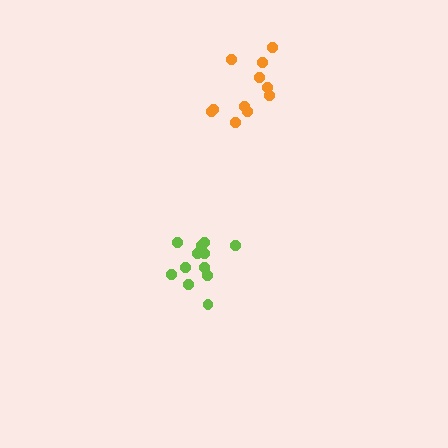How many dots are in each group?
Group 1: 12 dots, Group 2: 11 dots (23 total).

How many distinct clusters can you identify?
There are 2 distinct clusters.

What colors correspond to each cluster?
The clusters are colored: lime, orange.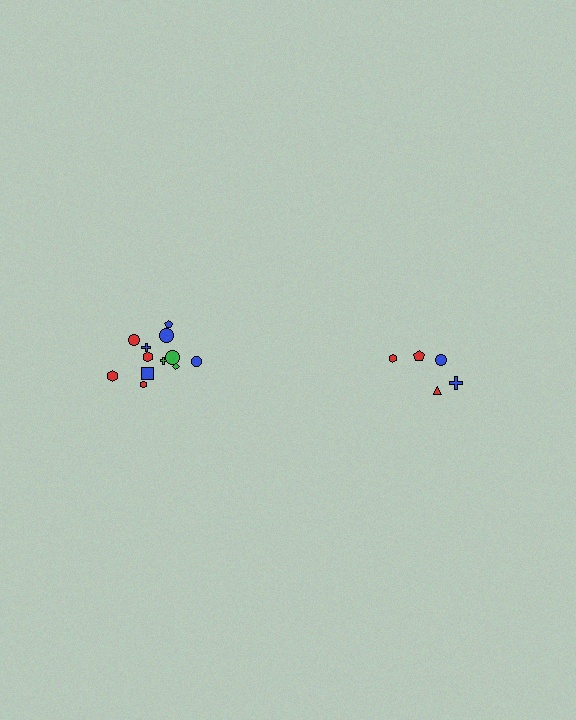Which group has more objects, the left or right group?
The left group.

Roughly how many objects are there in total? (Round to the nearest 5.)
Roughly 20 objects in total.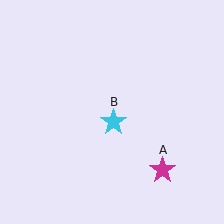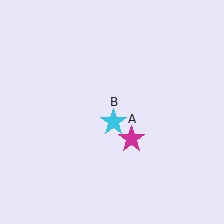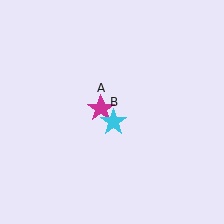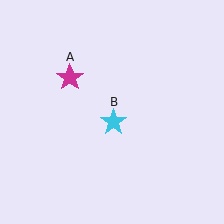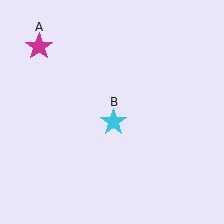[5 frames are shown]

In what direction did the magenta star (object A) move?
The magenta star (object A) moved up and to the left.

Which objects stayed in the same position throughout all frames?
Cyan star (object B) remained stationary.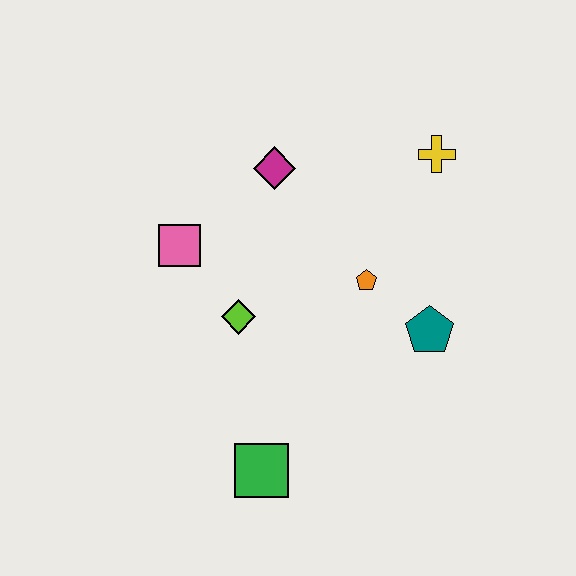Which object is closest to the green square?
The lime diamond is closest to the green square.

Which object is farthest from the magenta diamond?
The green square is farthest from the magenta diamond.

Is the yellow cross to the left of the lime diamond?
No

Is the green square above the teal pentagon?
No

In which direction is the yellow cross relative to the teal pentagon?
The yellow cross is above the teal pentagon.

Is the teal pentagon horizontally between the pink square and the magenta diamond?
No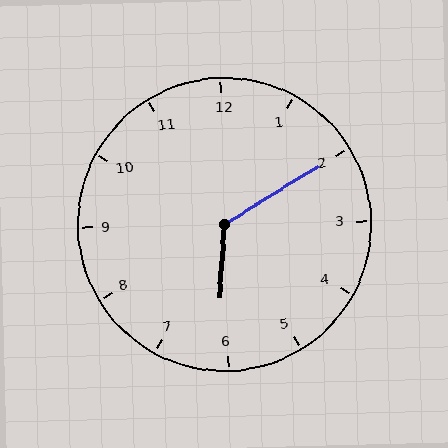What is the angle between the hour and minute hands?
Approximately 125 degrees.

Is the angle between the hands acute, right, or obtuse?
It is obtuse.